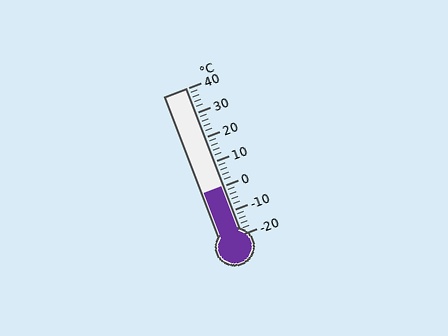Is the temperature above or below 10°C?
The temperature is below 10°C.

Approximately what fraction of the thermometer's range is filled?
The thermometer is filled to approximately 35% of its range.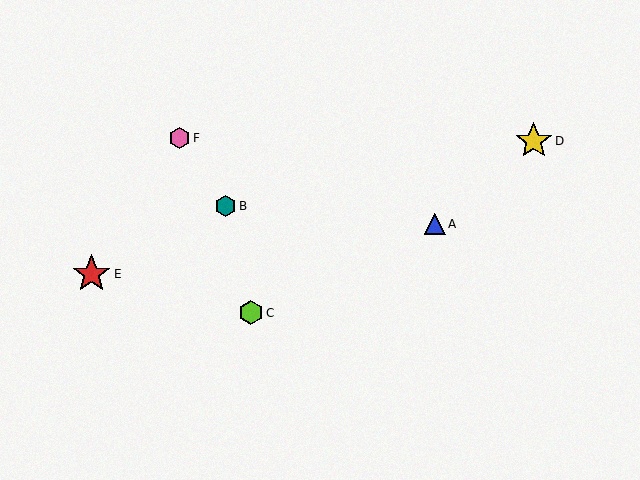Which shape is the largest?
The red star (labeled E) is the largest.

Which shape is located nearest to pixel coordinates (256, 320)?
The lime hexagon (labeled C) at (251, 313) is nearest to that location.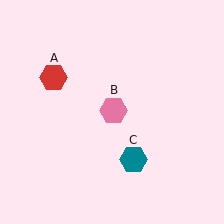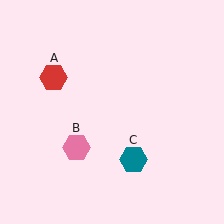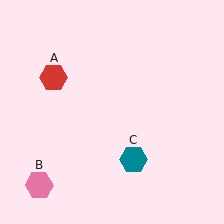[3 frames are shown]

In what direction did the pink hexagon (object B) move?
The pink hexagon (object B) moved down and to the left.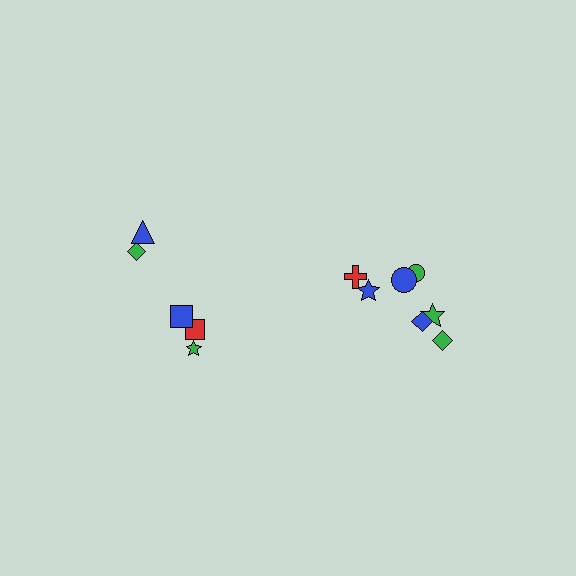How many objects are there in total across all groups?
There are 12 objects.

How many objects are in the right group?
There are 7 objects.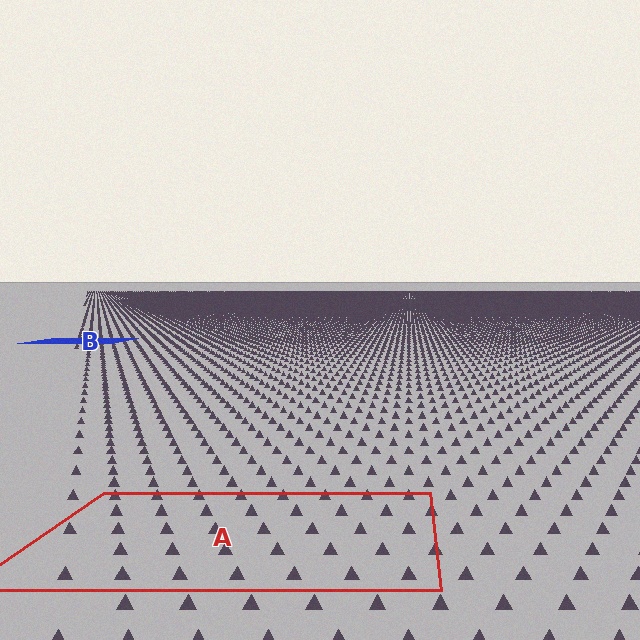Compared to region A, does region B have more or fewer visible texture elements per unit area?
Region B has more texture elements per unit area — they are packed more densely because it is farther away.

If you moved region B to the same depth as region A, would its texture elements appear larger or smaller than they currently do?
They would appear larger. At a closer depth, the same texture elements are projected at a bigger on-screen size.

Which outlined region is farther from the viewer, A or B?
Region B is farther from the viewer — the texture elements inside it appear smaller and more densely packed.